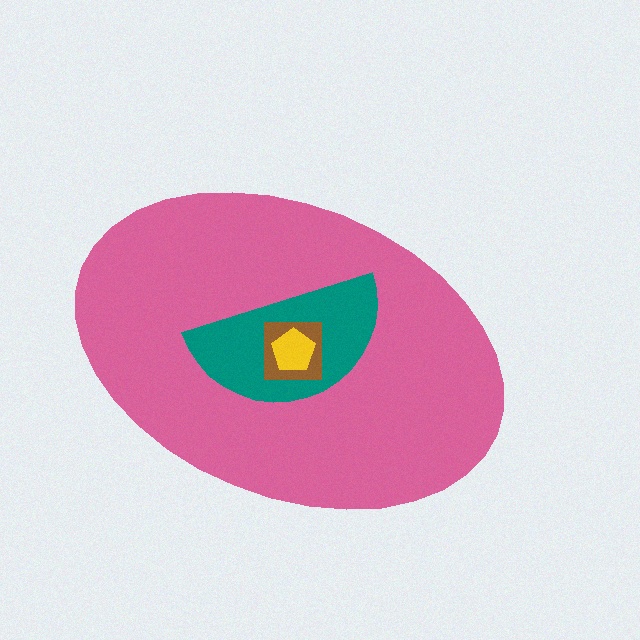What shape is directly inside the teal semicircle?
The brown square.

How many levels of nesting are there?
4.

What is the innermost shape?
The yellow pentagon.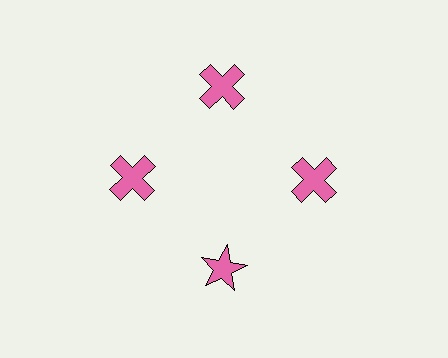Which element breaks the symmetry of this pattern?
The pink star at roughly the 6 o'clock position breaks the symmetry. All other shapes are pink crosses.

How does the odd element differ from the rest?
It has a different shape: star instead of cross.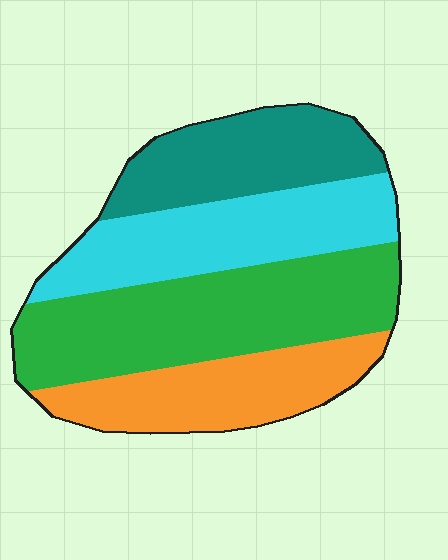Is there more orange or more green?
Green.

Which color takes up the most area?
Green, at roughly 35%.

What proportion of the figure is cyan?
Cyan takes up about one quarter (1/4) of the figure.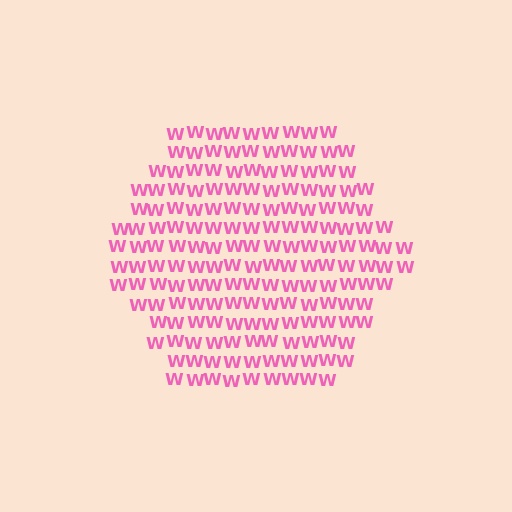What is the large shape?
The large shape is a hexagon.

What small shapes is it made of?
It is made of small letter W's.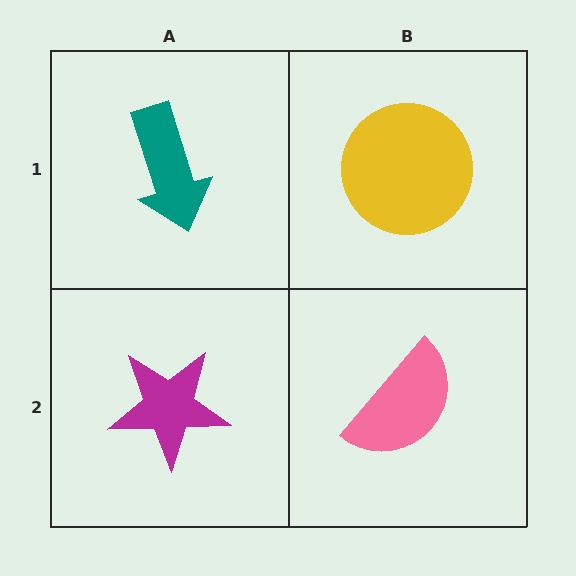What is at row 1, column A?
A teal arrow.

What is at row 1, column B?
A yellow circle.